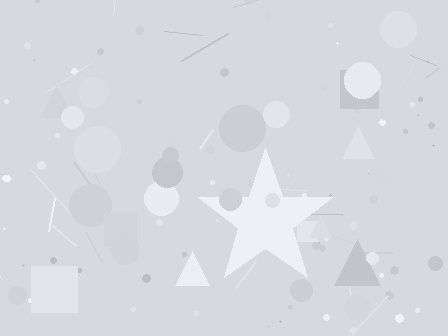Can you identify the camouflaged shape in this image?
The camouflaged shape is a star.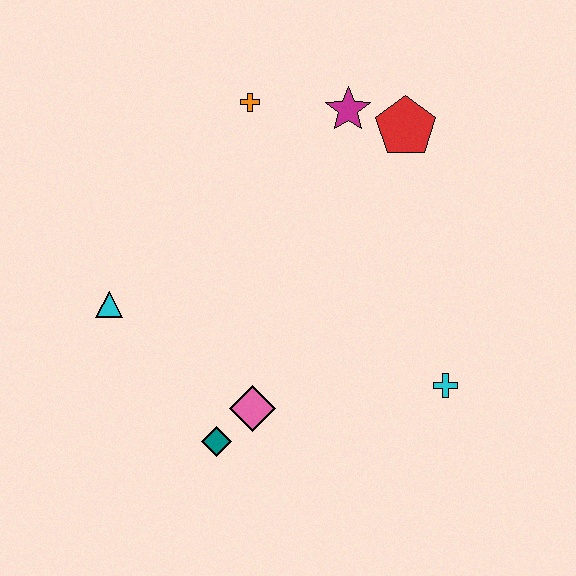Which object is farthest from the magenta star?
The teal diamond is farthest from the magenta star.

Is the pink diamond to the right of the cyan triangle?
Yes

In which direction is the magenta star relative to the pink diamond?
The magenta star is above the pink diamond.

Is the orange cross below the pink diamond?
No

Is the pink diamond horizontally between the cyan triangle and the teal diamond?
No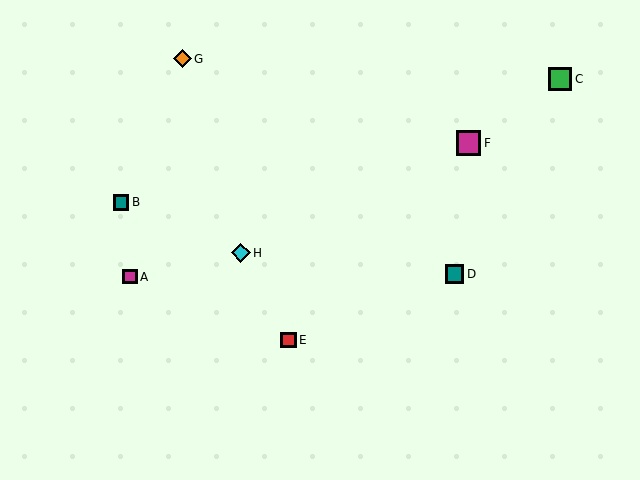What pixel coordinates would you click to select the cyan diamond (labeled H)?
Click at (241, 253) to select the cyan diamond H.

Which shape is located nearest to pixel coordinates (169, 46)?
The orange diamond (labeled G) at (182, 59) is nearest to that location.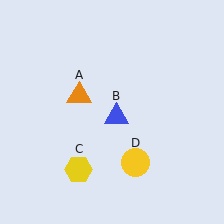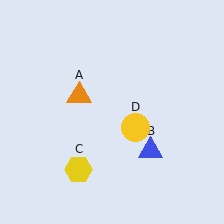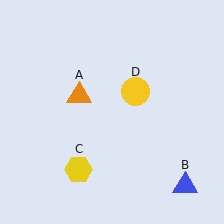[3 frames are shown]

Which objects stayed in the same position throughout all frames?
Orange triangle (object A) and yellow hexagon (object C) remained stationary.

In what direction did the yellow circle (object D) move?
The yellow circle (object D) moved up.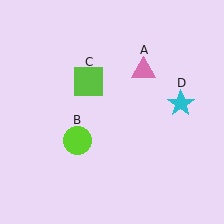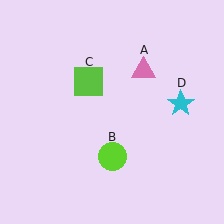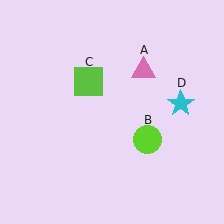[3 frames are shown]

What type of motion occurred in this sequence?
The lime circle (object B) rotated counterclockwise around the center of the scene.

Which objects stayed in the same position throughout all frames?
Pink triangle (object A) and lime square (object C) and cyan star (object D) remained stationary.